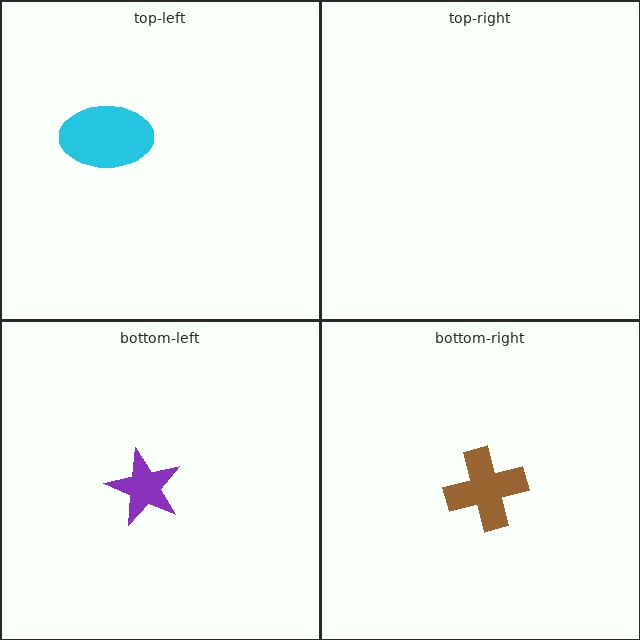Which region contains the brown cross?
The bottom-right region.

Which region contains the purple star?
The bottom-left region.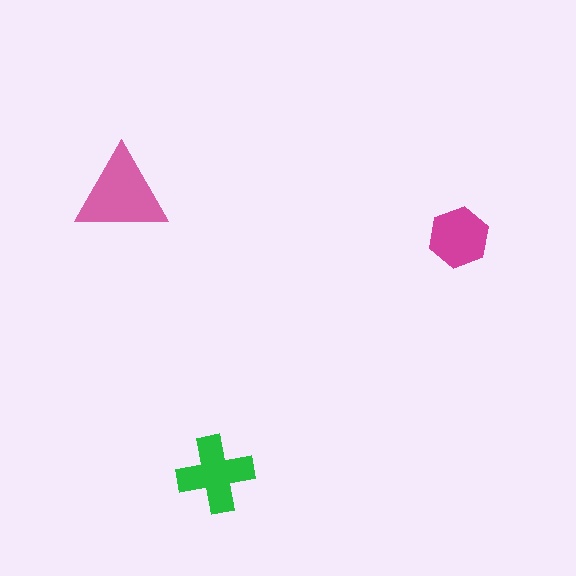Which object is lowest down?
The green cross is bottommost.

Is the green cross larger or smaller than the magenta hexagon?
Larger.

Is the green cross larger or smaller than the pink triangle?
Smaller.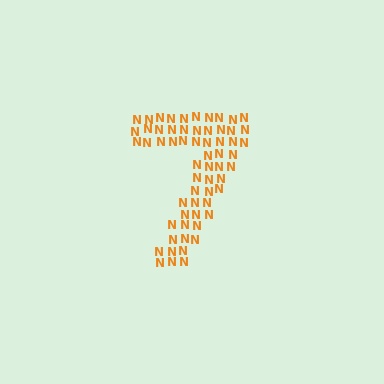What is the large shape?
The large shape is the digit 7.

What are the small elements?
The small elements are letter N's.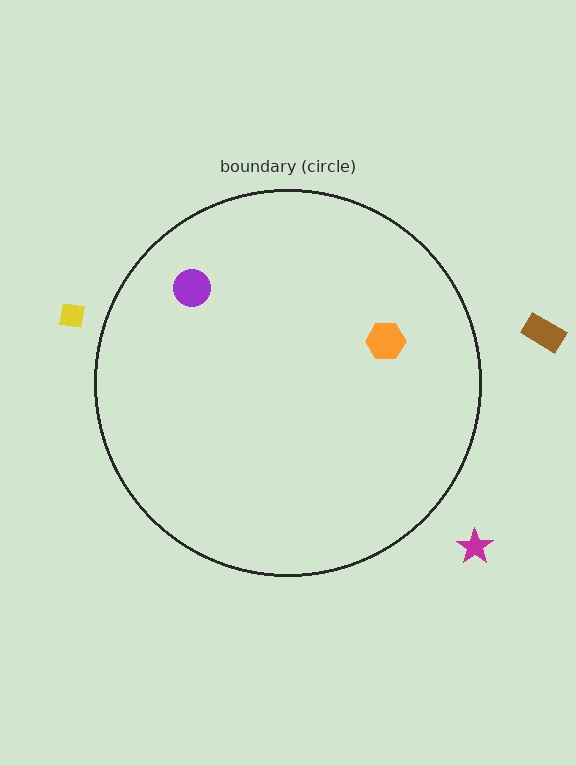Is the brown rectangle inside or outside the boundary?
Outside.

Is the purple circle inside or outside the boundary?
Inside.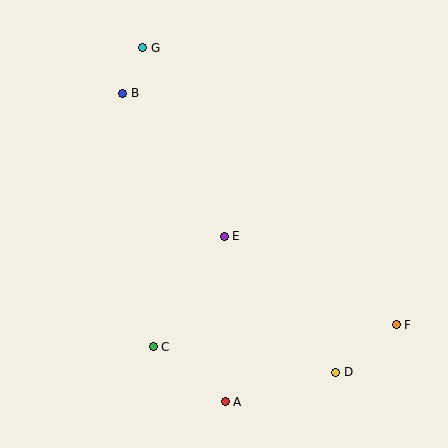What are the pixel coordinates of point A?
Point A is at (225, 402).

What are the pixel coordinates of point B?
Point B is at (123, 93).